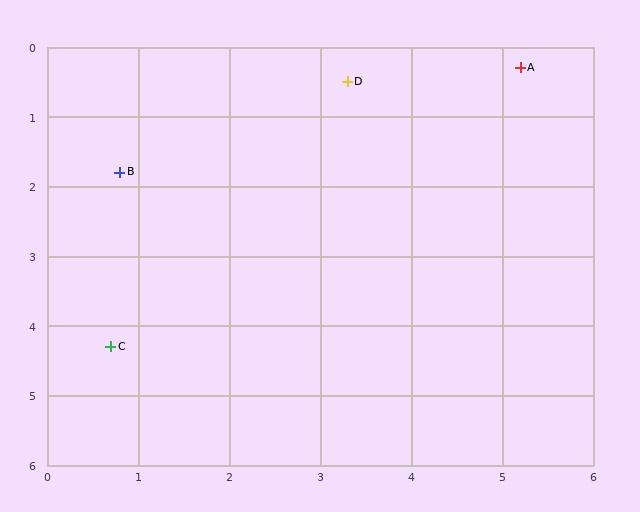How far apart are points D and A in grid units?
Points D and A are about 1.9 grid units apart.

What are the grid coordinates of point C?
Point C is at approximately (0.7, 4.3).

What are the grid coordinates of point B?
Point B is at approximately (0.8, 1.8).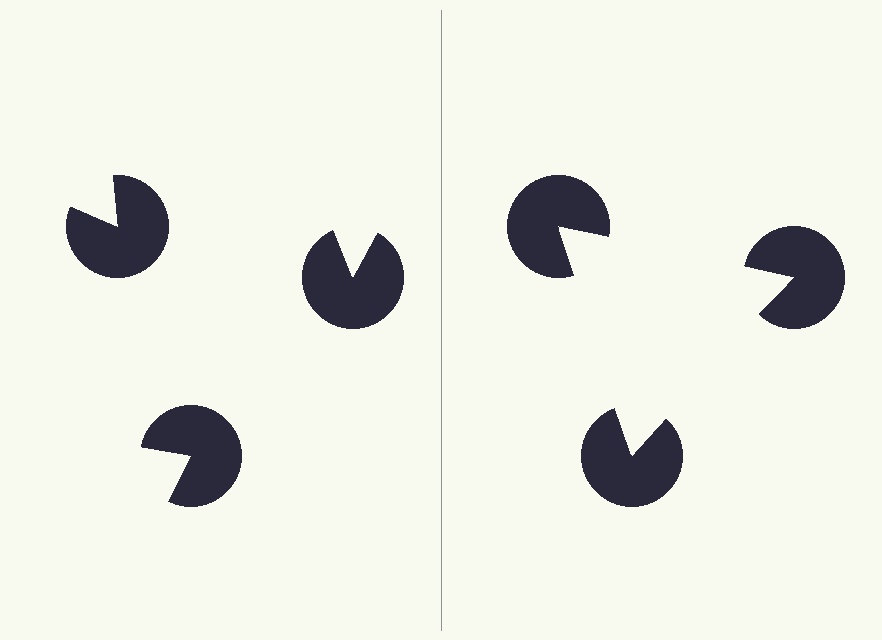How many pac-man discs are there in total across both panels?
6 — 3 on each side.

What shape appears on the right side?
An illusory triangle.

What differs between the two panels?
The pac-man discs are positioned identically on both sides; only the wedge orientations differ. On the right they align to a triangle; on the left they are misaligned.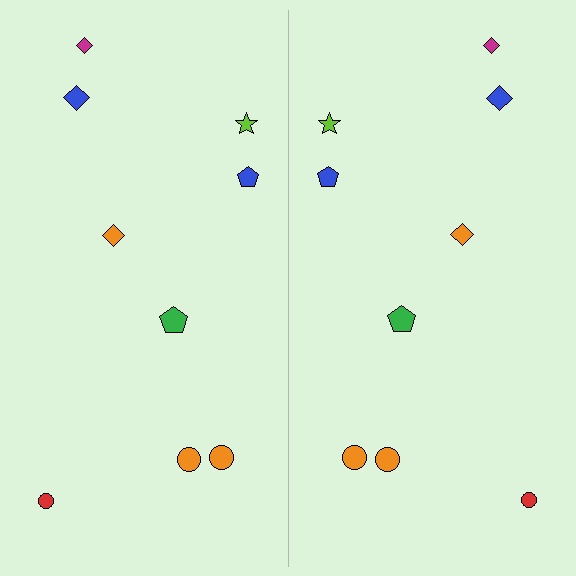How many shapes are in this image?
There are 18 shapes in this image.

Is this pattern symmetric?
Yes, this pattern has bilateral (reflection) symmetry.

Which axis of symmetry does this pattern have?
The pattern has a vertical axis of symmetry running through the center of the image.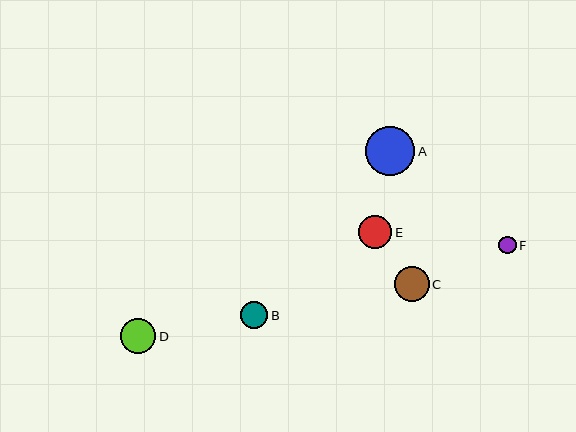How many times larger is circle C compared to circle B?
Circle C is approximately 1.3 times the size of circle B.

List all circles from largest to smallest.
From largest to smallest: A, D, C, E, B, F.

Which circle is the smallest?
Circle F is the smallest with a size of approximately 17 pixels.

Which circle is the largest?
Circle A is the largest with a size of approximately 50 pixels.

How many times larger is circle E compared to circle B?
Circle E is approximately 1.2 times the size of circle B.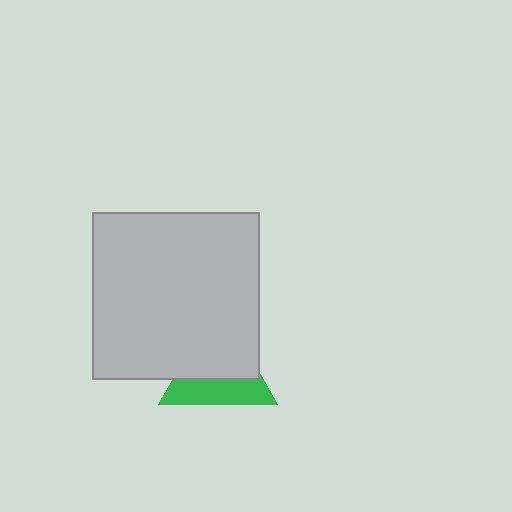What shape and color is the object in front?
The object in front is a light gray square.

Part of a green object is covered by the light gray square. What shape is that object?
It is a triangle.